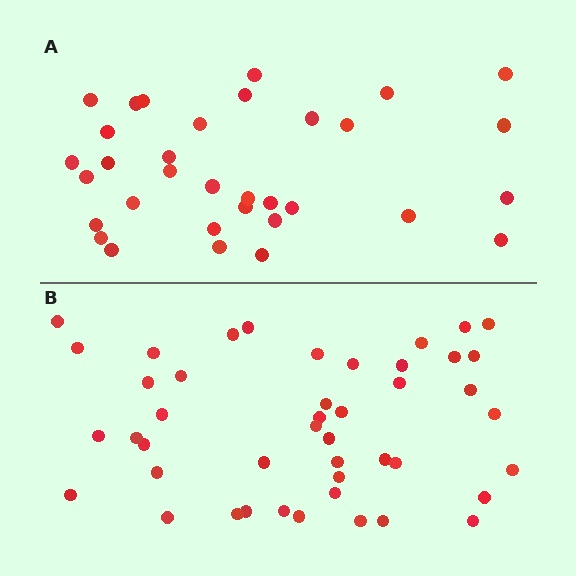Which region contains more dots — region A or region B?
Region B (the bottom region) has more dots.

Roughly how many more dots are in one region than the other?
Region B has roughly 12 or so more dots than region A.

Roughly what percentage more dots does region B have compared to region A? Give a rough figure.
About 35% more.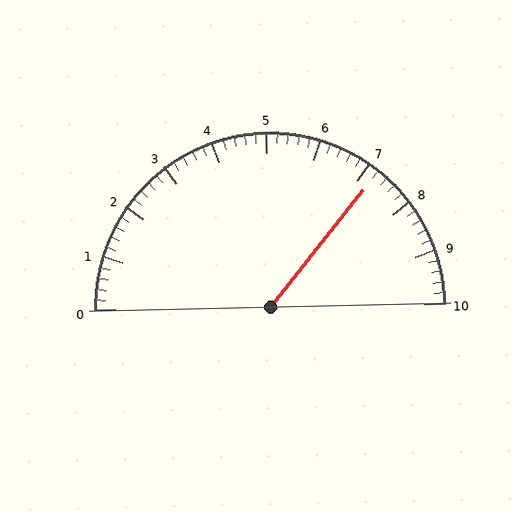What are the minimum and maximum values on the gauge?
The gauge ranges from 0 to 10.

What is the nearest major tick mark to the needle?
The nearest major tick mark is 7.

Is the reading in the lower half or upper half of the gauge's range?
The reading is in the upper half of the range (0 to 10).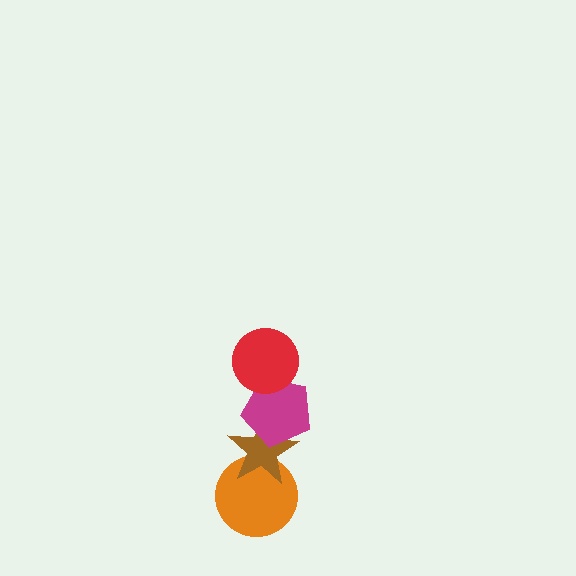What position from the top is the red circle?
The red circle is 1st from the top.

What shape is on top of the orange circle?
The brown star is on top of the orange circle.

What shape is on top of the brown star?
The magenta pentagon is on top of the brown star.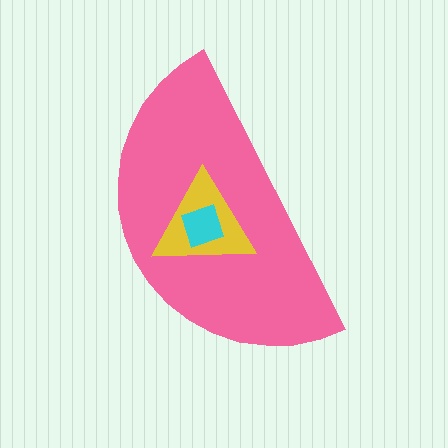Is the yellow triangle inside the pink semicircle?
Yes.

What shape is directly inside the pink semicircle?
The yellow triangle.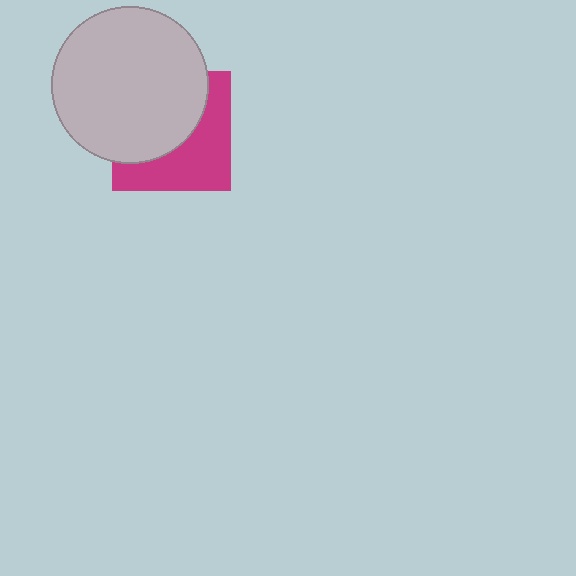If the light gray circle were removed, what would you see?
You would see the complete magenta square.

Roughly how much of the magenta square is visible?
About half of it is visible (roughly 47%).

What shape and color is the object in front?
The object in front is a light gray circle.